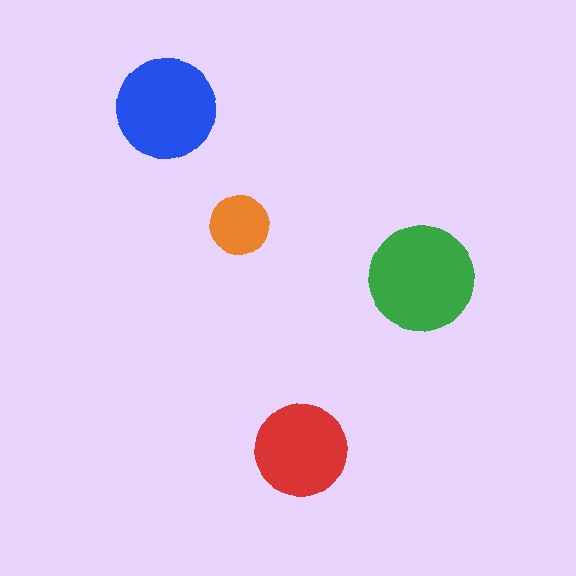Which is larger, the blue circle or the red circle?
The blue one.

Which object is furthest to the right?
The green circle is rightmost.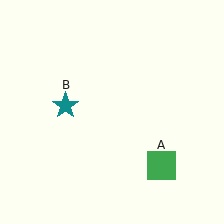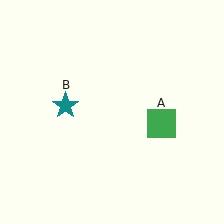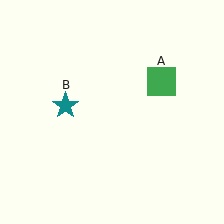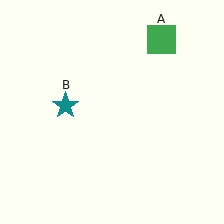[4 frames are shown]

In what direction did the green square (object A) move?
The green square (object A) moved up.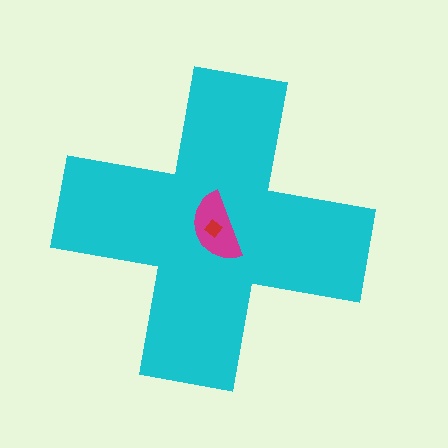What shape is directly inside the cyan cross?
The magenta semicircle.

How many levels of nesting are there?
3.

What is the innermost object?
The red diamond.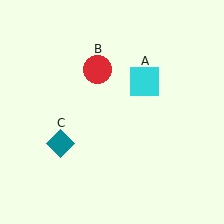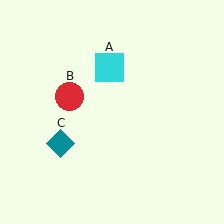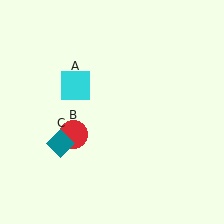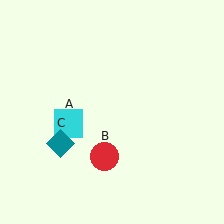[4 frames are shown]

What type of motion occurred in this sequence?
The cyan square (object A), red circle (object B) rotated counterclockwise around the center of the scene.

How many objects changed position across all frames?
2 objects changed position: cyan square (object A), red circle (object B).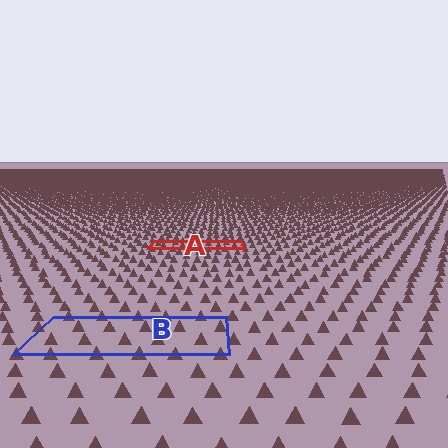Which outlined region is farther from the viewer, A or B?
Region A is farther from the viewer — the texture elements inside it appear smaller and more densely packed.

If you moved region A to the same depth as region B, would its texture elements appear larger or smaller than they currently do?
They would appear larger. At a closer depth, the same texture elements are projected at a bigger on-screen size.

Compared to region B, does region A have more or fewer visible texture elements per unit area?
Region A has more texture elements per unit area — they are packed more densely because it is farther away.